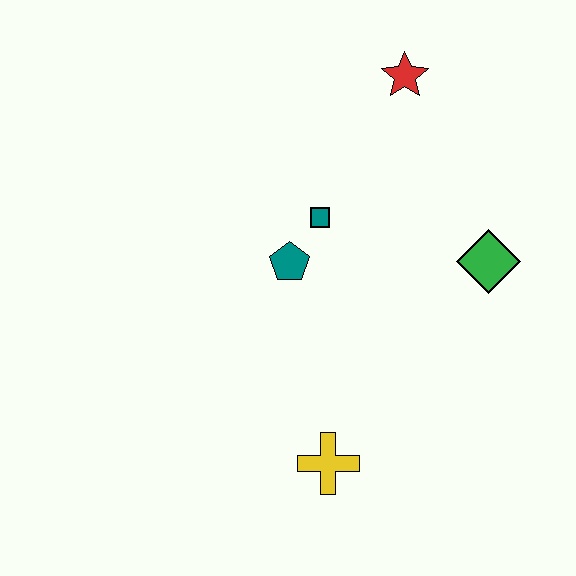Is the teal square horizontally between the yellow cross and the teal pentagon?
Yes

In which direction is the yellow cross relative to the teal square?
The yellow cross is below the teal square.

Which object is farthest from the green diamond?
The yellow cross is farthest from the green diamond.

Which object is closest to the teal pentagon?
The teal square is closest to the teal pentagon.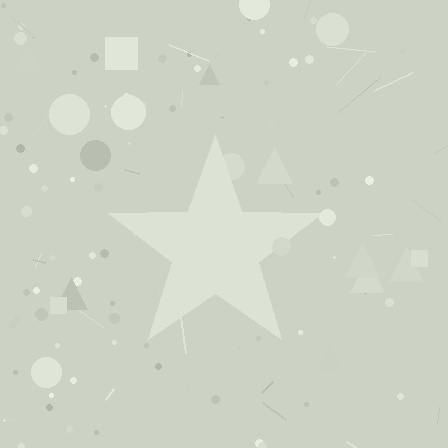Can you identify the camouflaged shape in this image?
The camouflaged shape is a star.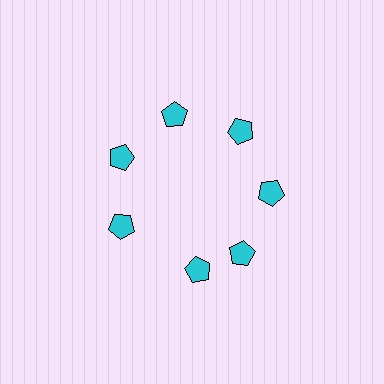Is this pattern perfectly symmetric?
No. The 7 cyan pentagons are arranged in a ring, but one element near the 6 o'clock position is rotated out of alignment along the ring, breaking the 7-fold rotational symmetry.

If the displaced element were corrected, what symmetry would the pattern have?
It would have 7-fold rotational symmetry — the pattern would map onto itself every 51 degrees.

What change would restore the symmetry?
The symmetry would be restored by rotating it back into even spacing with its neighbors so that all 7 pentagons sit at equal angles and equal distance from the center.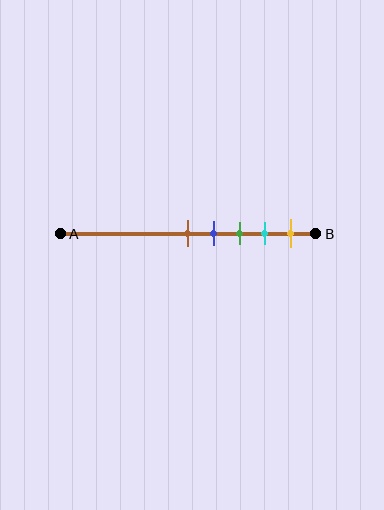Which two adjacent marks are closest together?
The brown and blue marks are the closest adjacent pair.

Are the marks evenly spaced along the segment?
Yes, the marks are approximately evenly spaced.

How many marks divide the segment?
There are 5 marks dividing the segment.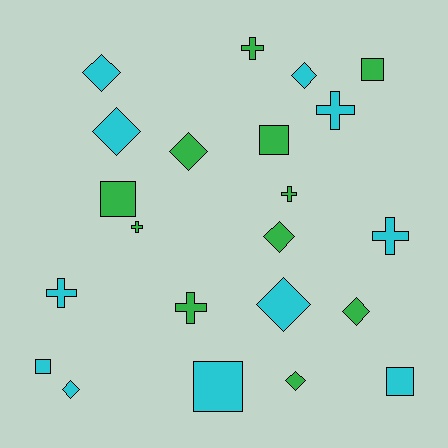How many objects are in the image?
There are 22 objects.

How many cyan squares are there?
There are 3 cyan squares.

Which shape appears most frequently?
Diamond, with 9 objects.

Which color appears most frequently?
Green, with 11 objects.